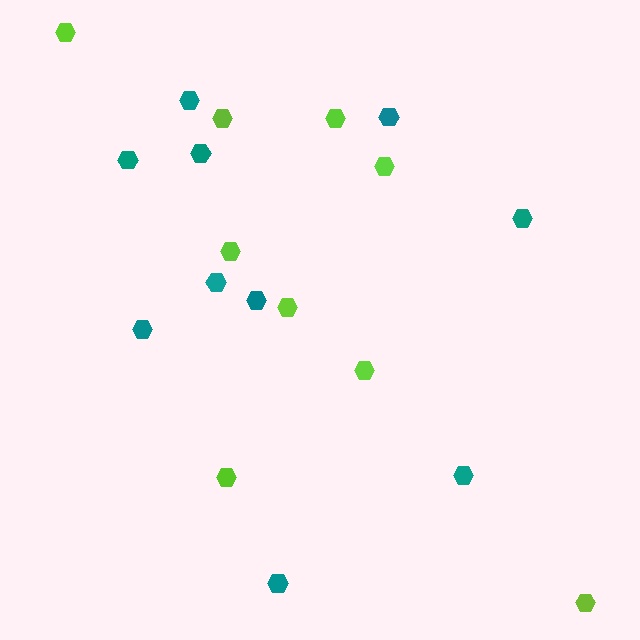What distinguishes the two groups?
There are 2 groups: one group of teal hexagons (10) and one group of lime hexagons (9).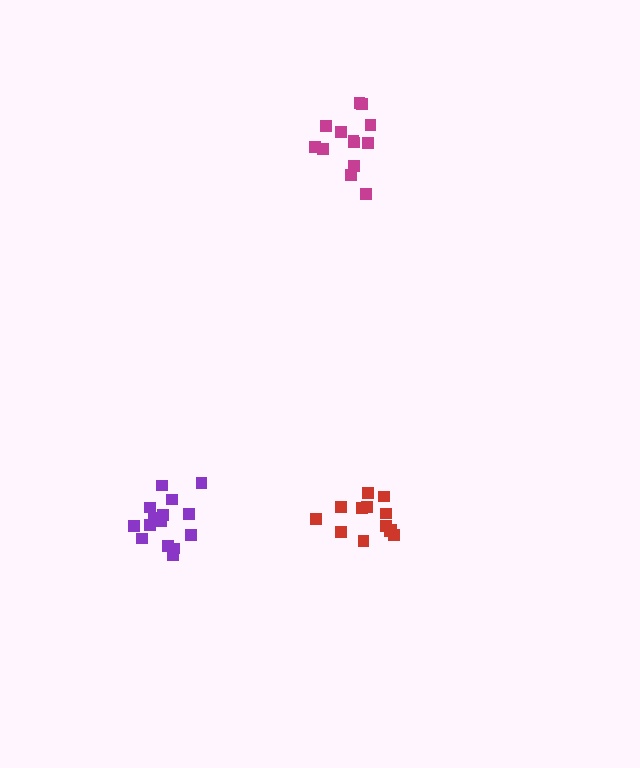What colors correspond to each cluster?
The clusters are colored: magenta, red, purple.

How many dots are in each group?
Group 1: 13 dots, Group 2: 14 dots, Group 3: 15 dots (42 total).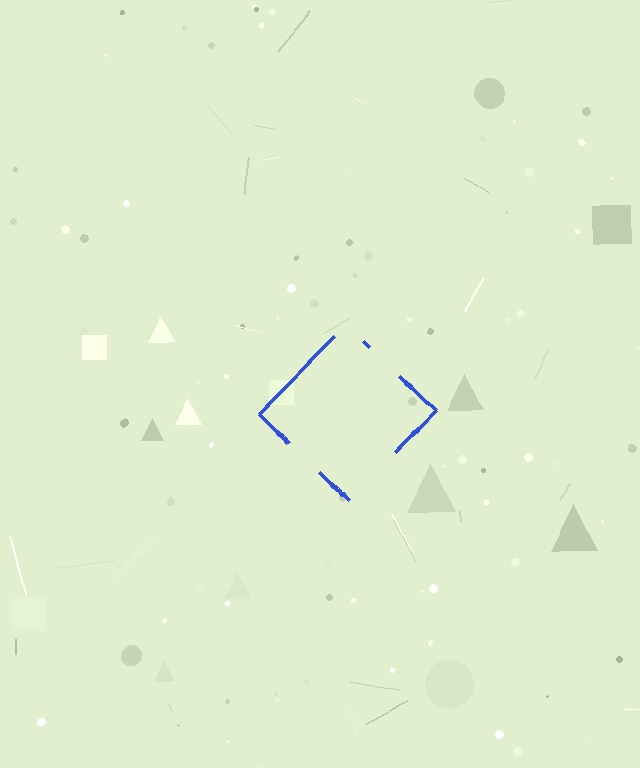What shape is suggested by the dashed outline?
The dashed outline suggests a diamond.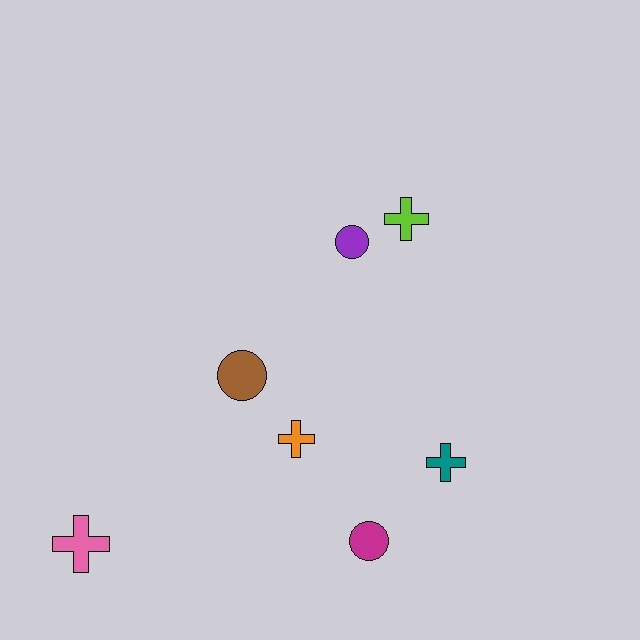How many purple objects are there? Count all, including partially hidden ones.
There is 1 purple object.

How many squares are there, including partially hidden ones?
There are no squares.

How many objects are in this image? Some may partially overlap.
There are 7 objects.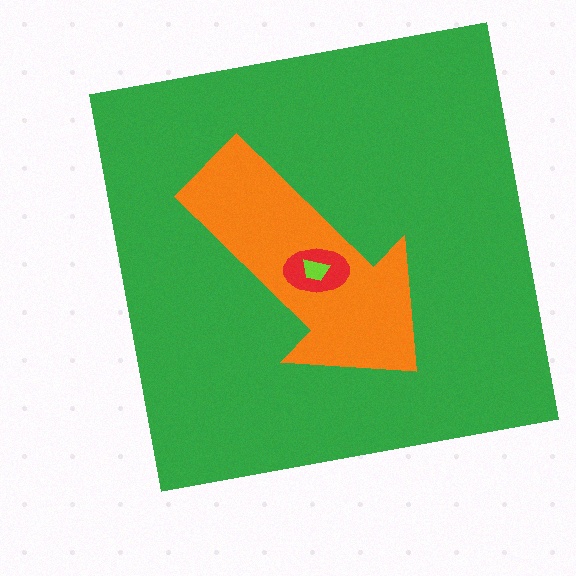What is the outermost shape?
The green square.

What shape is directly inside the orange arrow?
The red ellipse.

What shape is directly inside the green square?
The orange arrow.